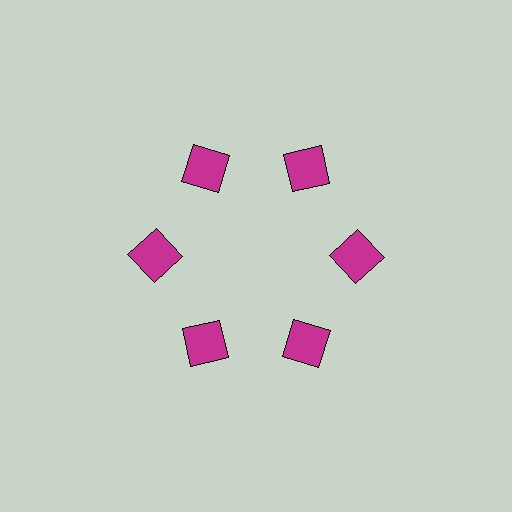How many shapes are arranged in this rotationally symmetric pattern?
There are 6 shapes, arranged in 6 groups of 1.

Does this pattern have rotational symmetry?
Yes, this pattern has 6-fold rotational symmetry. It looks the same after rotating 60 degrees around the center.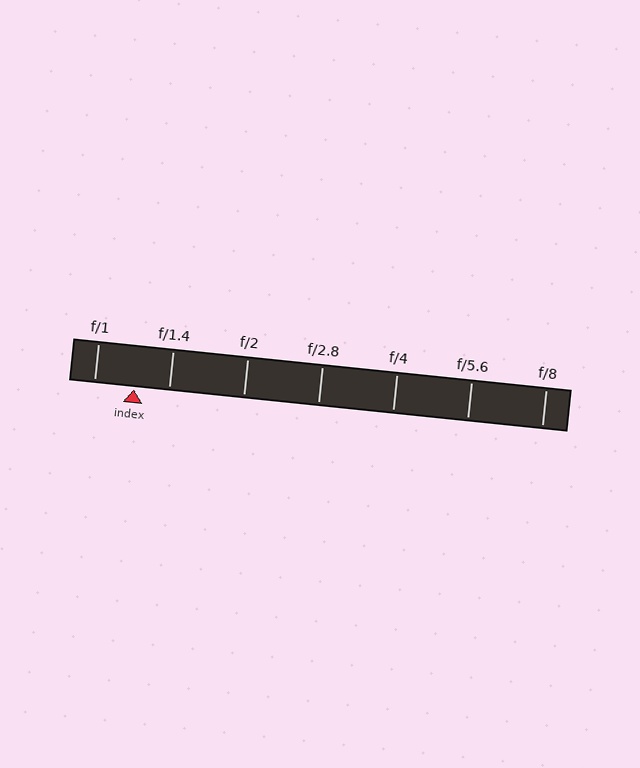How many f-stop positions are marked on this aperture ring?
There are 7 f-stop positions marked.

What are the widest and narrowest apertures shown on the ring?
The widest aperture shown is f/1 and the narrowest is f/8.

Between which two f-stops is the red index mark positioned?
The index mark is between f/1 and f/1.4.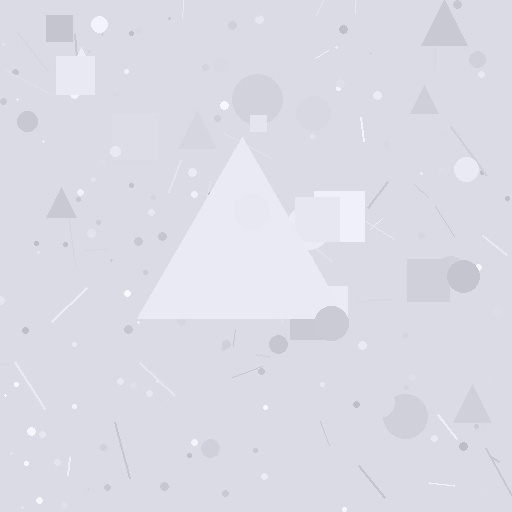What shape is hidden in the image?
A triangle is hidden in the image.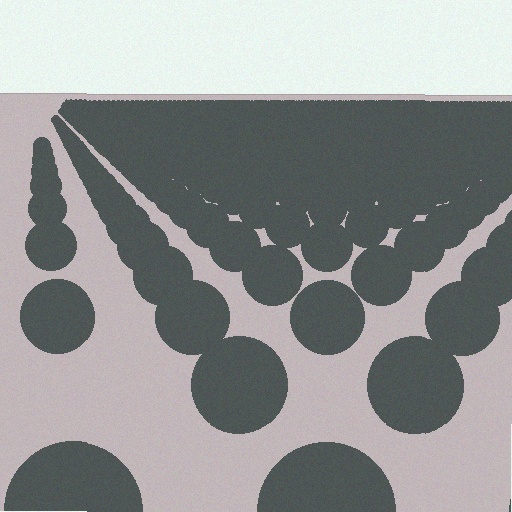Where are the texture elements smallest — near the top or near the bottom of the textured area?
Near the top.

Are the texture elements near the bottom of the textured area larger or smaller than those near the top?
Larger. Near the bottom, elements are closer to the viewer and appear at a bigger on-screen size.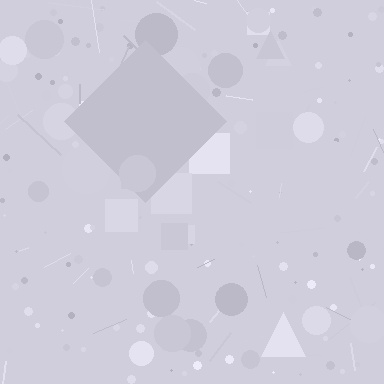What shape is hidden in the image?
A diamond is hidden in the image.